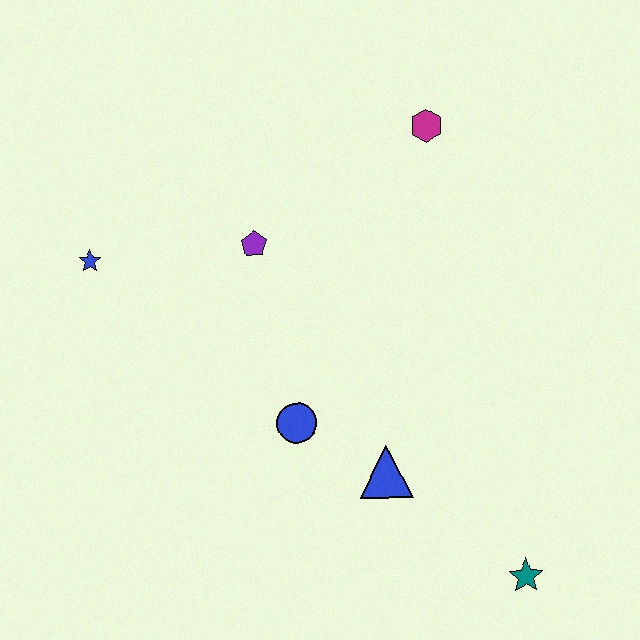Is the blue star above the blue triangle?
Yes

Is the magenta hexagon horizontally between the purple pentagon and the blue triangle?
No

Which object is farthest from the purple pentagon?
The teal star is farthest from the purple pentagon.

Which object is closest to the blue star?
The purple pentagon is closest to the blue star.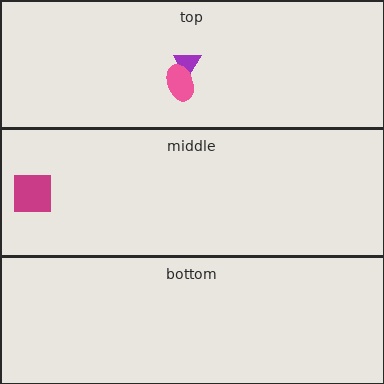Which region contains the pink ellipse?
The top region.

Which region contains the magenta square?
The middle region.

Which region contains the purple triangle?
The top region.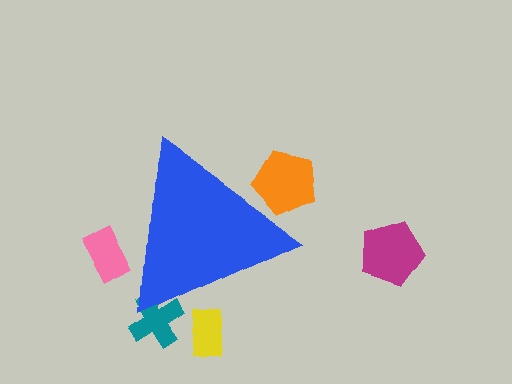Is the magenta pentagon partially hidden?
No, the magenta pentagon is fully visible.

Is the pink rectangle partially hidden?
Yes, the pink rectangle is partially hidden behind the blue triangle.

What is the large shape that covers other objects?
A blue triangle.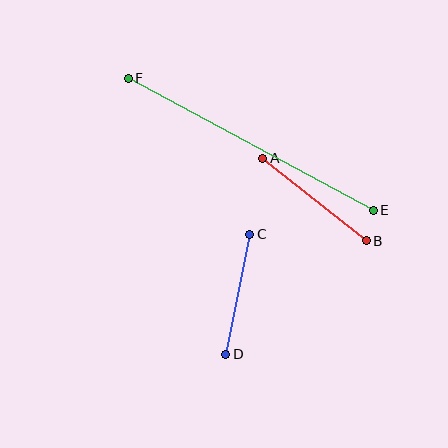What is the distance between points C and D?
The distance is approximately 122 pixels.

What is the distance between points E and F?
The distance is approximately 278 pixels.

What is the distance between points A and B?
The distance is approximately 132 pixels.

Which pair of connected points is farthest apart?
Points E and F are farthest apart.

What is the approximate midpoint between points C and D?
The midpoint is at approximately (238, 294) pixels.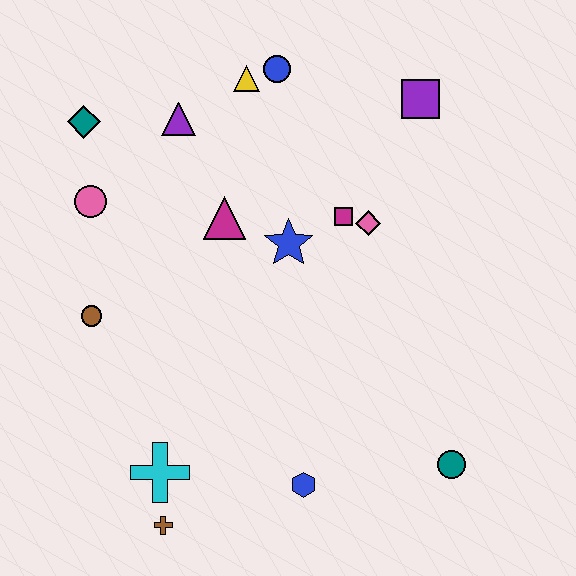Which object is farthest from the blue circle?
The brown cross is farthest from the blue circle.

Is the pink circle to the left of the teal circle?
Yes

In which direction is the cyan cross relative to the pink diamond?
The cyan cross is below the pink diamond.